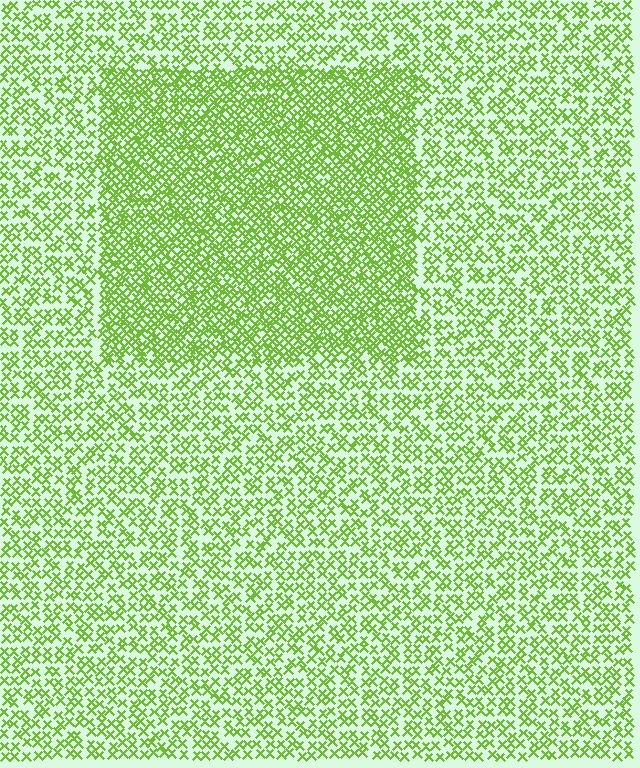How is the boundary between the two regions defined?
The boundary is defined by a change in element density (approximately 1.9x ratio). All elements are the same color, size, and shape.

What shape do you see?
I see a rectangle.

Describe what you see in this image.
The image contains small lime elements arranged at two different densities. A rectangle-shaped region is visible where the elements are more densely packed than the surrounding area.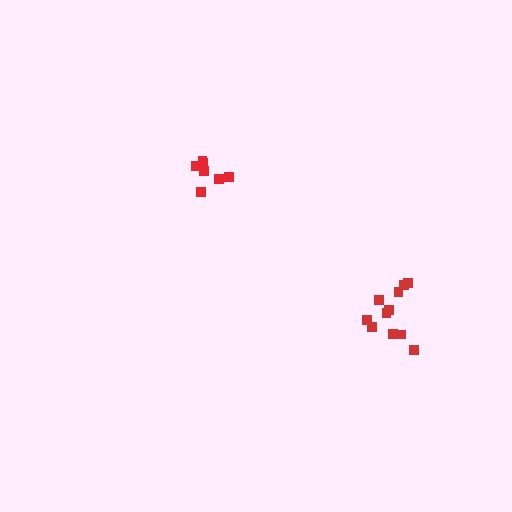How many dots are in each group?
Group 1: 11 dots, Group 2: 7 dots (18 total).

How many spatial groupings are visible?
There are 2 spatial groupings.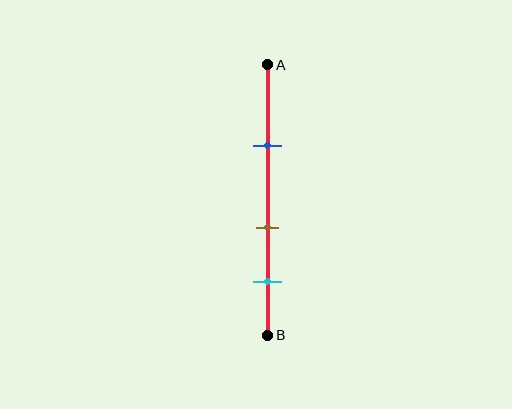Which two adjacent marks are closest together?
The brown and cyan marks are the closest adjacent pair.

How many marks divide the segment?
There are 3 marks dividing the segment.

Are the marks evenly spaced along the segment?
Yes, the marks are approximately evenly spaced.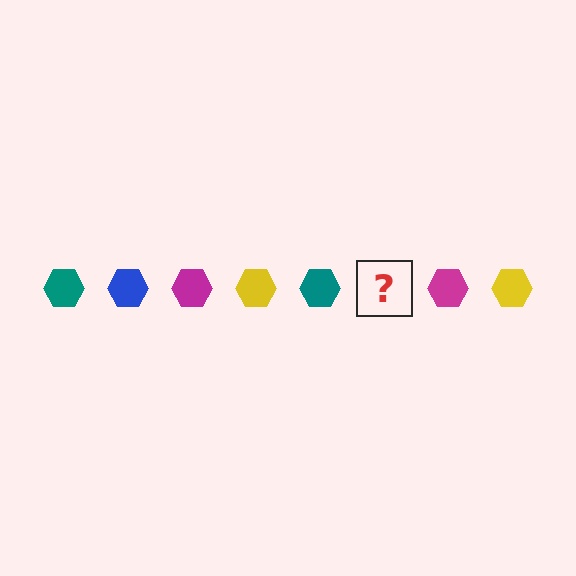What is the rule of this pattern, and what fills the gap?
The rule is that the pattern cycles through teal, blue, magenta, yellow hexagons. The gap should be filled with a blue hexagon.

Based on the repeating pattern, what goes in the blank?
The blank should be a blue hexagon.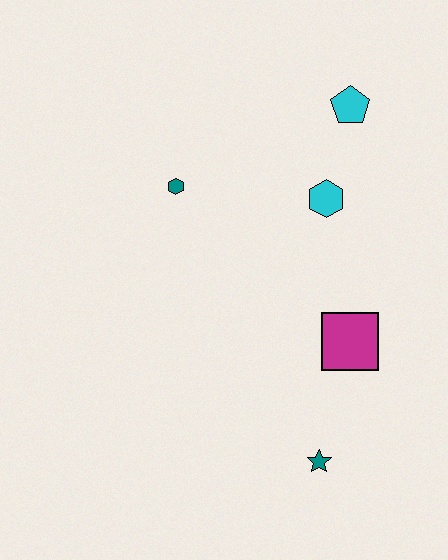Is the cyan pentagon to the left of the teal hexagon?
No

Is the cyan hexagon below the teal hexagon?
Yes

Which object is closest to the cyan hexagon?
The cyan pentagon is closest to the cyan hexagon.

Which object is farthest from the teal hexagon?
The teal star is farthest from the teal hexagon.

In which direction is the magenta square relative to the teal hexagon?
The magenta square is to the right of the teal hexagon.